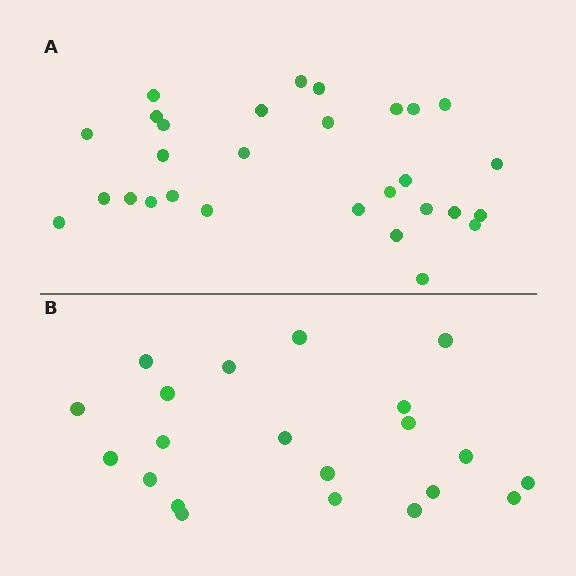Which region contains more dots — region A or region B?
Region A (the top region) has more dots.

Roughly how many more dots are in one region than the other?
Region A has roughly 8 or so more dots than region B.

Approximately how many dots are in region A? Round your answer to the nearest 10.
About 30 dots. (The exact count is 29, which rounds to 30.)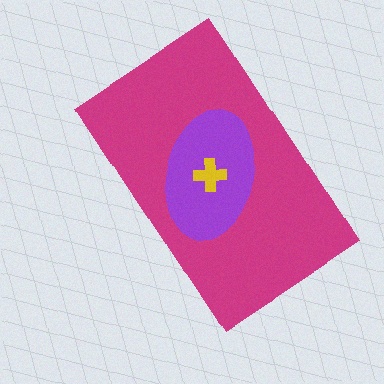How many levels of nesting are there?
3.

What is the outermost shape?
The magenta rectangle.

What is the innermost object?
The yellow cross.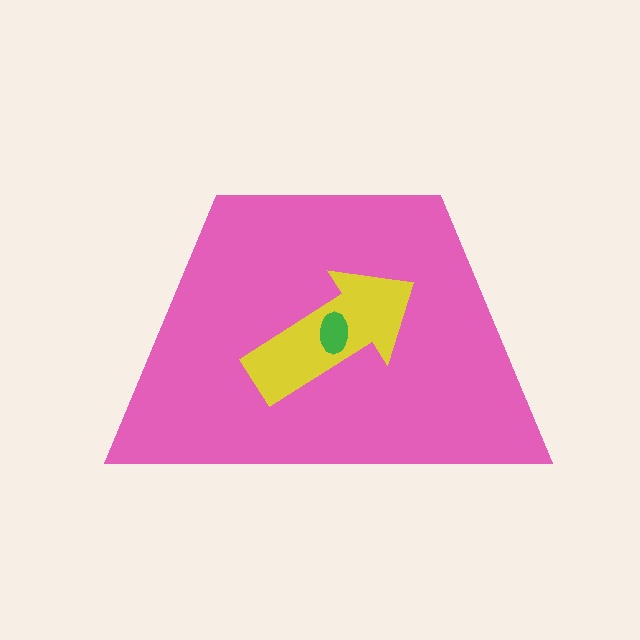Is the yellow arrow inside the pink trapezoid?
Yes.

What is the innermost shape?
The green ellipse.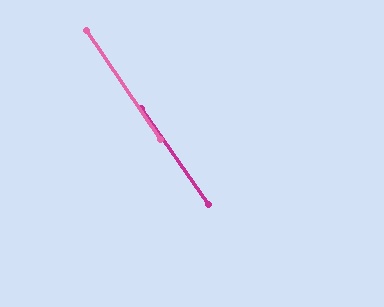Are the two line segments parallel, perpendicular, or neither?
Parallel — their directions differ by only 1.2°.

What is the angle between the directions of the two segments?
Approximately 1 degree.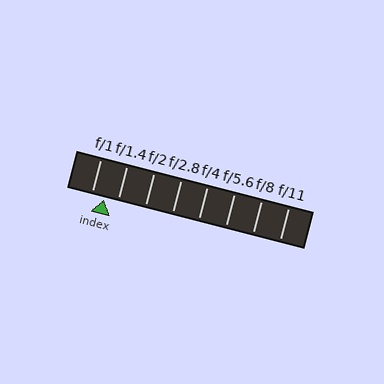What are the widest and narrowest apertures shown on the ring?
The widest aperture shown is f/1 and the narrowest is f/11.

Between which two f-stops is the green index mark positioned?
The index mark is between f/1 and f/1.4.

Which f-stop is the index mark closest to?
The index mark is closest to f/1.